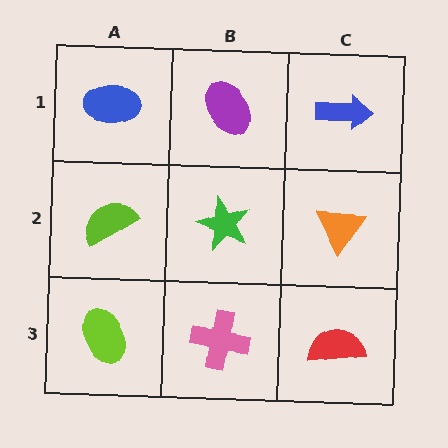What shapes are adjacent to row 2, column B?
A purple ellipse (row 1, column B), a pink cross (row 3, column B), a lime semicircle (row 2, column A), an orange triangle (row 2, column C).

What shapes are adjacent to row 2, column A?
A blue ellipse (row 1, column A), a lime ellipse (row 3, column A), a green star (row 2, column B).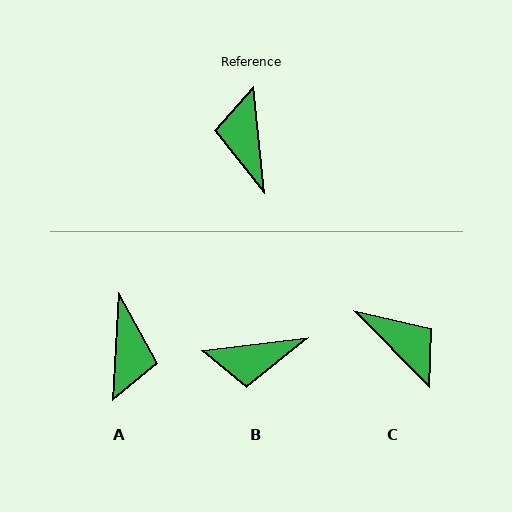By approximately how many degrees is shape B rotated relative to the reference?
Approximately 91 degrees counter-clockwise.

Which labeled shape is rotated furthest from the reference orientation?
A, about 171 degrees away.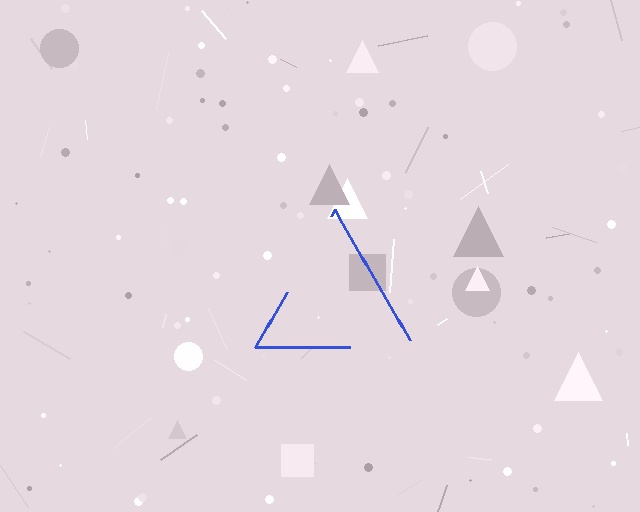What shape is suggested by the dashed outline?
The dashed outline suggests a triangle.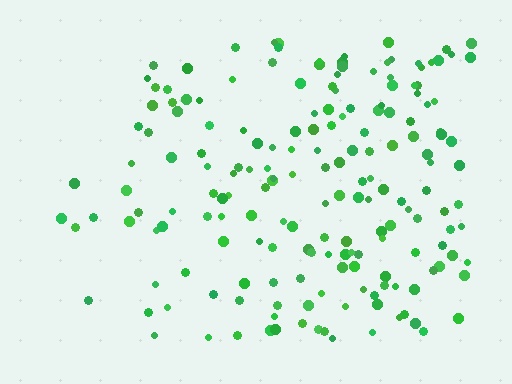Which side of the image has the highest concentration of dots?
The right.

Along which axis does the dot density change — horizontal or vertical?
Horizontal.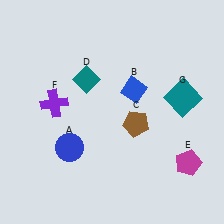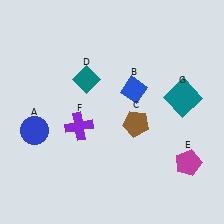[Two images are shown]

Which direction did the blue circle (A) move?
The blue circle (A) moved left.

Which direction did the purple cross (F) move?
The purple cross (F) moved right.